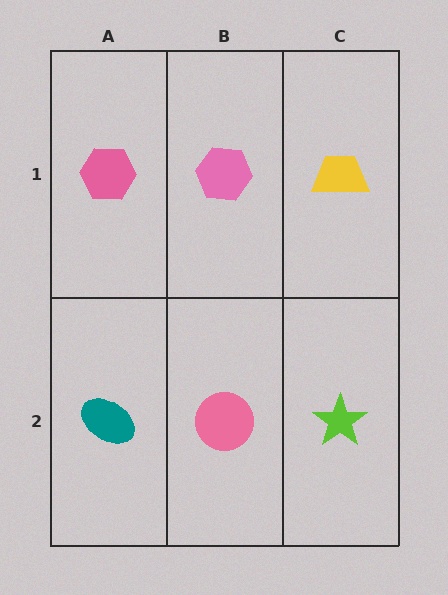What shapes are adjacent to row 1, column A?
A teal ellipse (row 2, column A), a pink hexagon (row 1, column B).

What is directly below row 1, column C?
A lime star.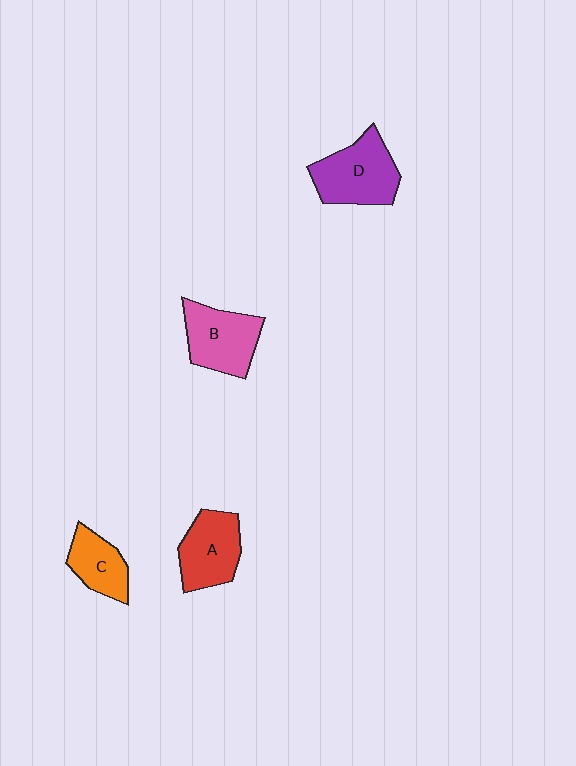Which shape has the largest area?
Shape D (purple).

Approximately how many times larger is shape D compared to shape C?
Approximately 1.6 times.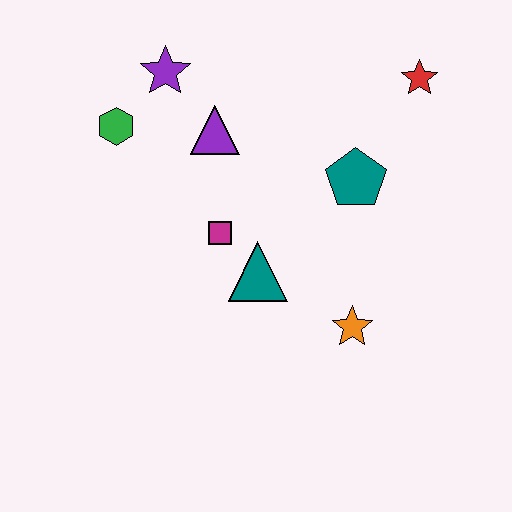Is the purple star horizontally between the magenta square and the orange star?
No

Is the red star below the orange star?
No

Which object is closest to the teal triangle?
The magenta square is closest to the teal triangle.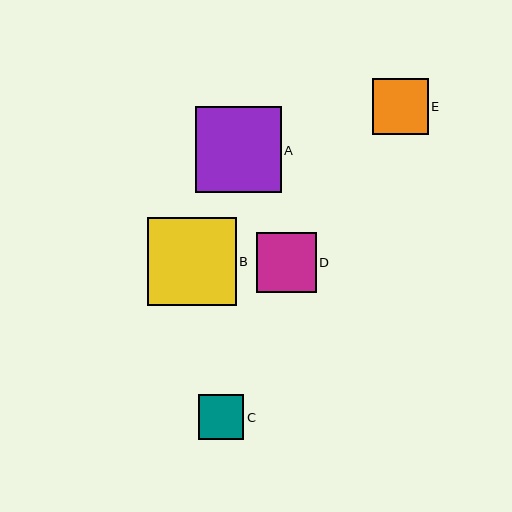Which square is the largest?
Square B is the largest with a size of approximately 89 pixels.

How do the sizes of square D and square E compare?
Square D and square E are approximately the same size.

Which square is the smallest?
Square C is the smallest with a size of approximately 45 pixels.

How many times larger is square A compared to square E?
Square A is approximately 1.6 times the size of square E.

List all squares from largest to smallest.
From largest to smallest: B, A, D, E, C.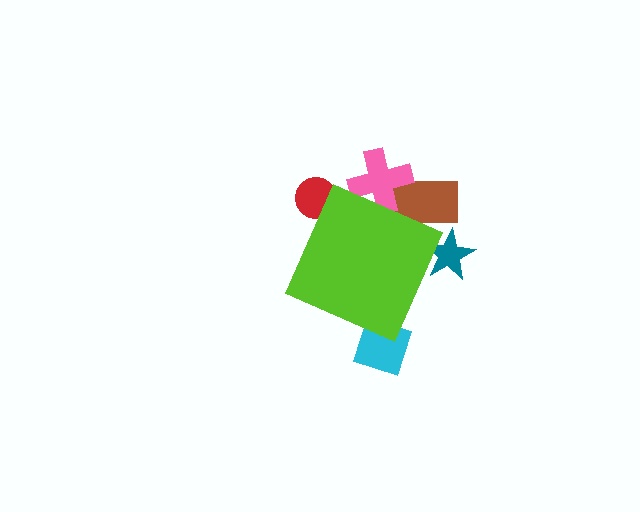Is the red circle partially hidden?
Yes, the red circle is partially hidden behind the lime diamond.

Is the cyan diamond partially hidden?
Yes, the cyan diamond is partially hidden behind the lime diamond.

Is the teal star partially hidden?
Yes, the teal star is partially hidden behind the lime diamond.